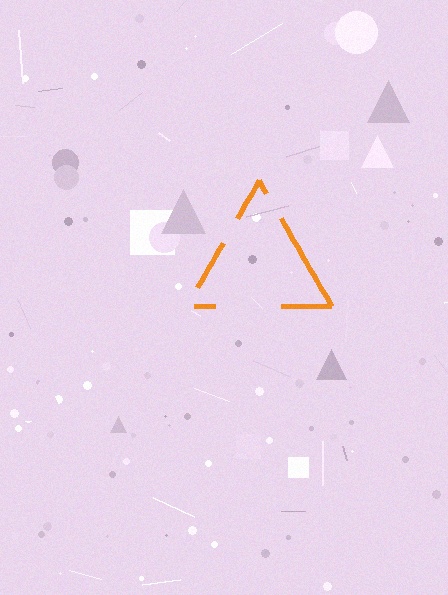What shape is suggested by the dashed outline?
The dashed outline suggests a triangle.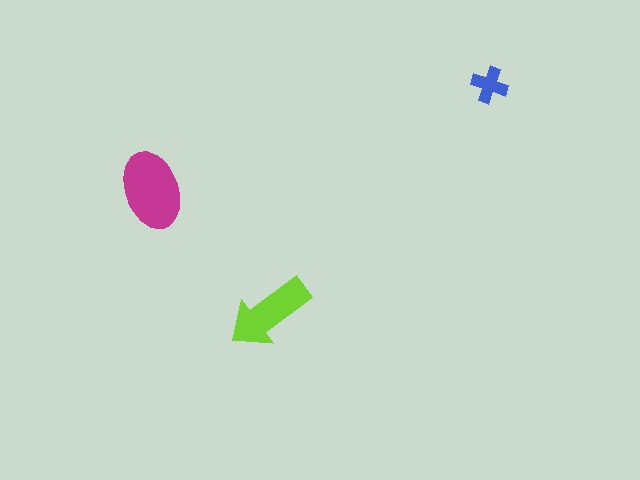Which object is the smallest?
The blue cross.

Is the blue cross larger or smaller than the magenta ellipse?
Smaller.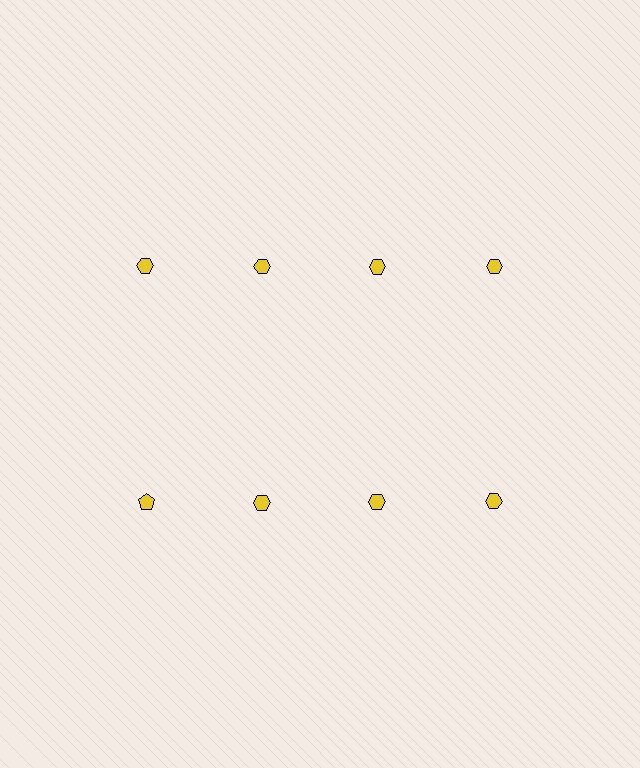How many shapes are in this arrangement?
There are 8 shapes arranged in a grid pattern.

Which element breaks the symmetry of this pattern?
The yellow pentagon in the second row, leftmost column breaks the symmetry. All other shapes are yellow hexagons.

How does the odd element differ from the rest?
It has a different shape: pentagon instead of hexagon.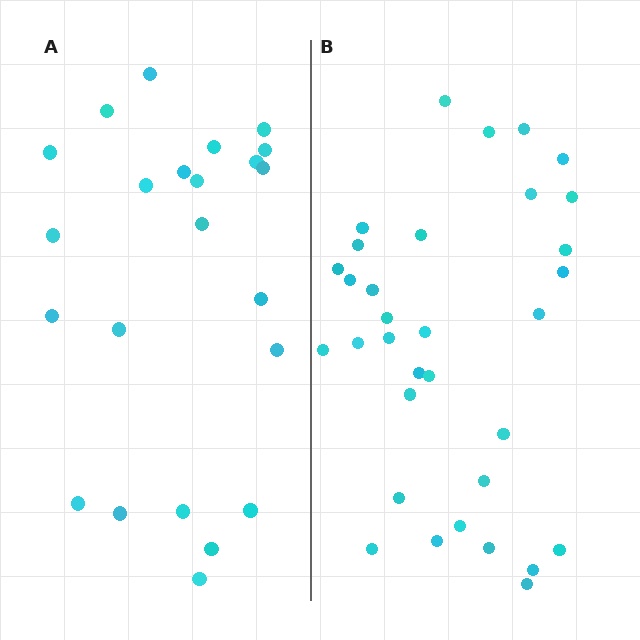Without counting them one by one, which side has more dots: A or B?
Region B (the right region) has more dots.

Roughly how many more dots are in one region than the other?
Region B has roughly 10 or so more dots than region A.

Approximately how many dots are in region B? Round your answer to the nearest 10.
About 30 dots. (The exact count is 33, which rounds to 30.)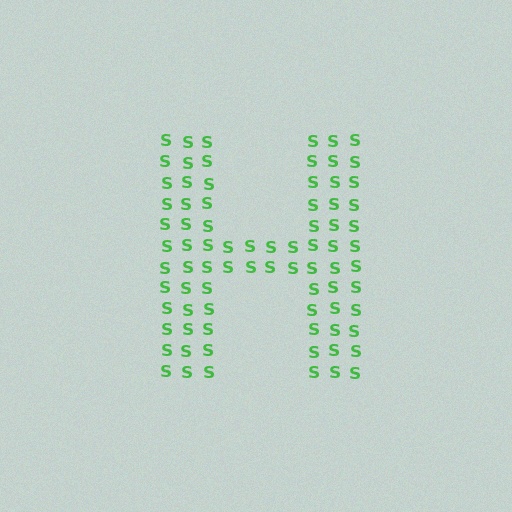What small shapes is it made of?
It is made of small letter S's.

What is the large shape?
The large shape is the letter H.